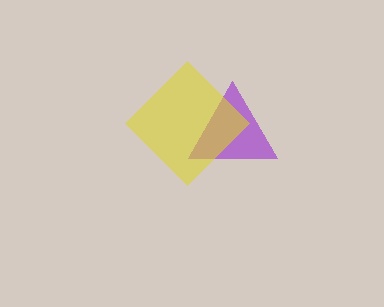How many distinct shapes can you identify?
There are 2 distinct shapes: a purple triangle, a yellow diamond.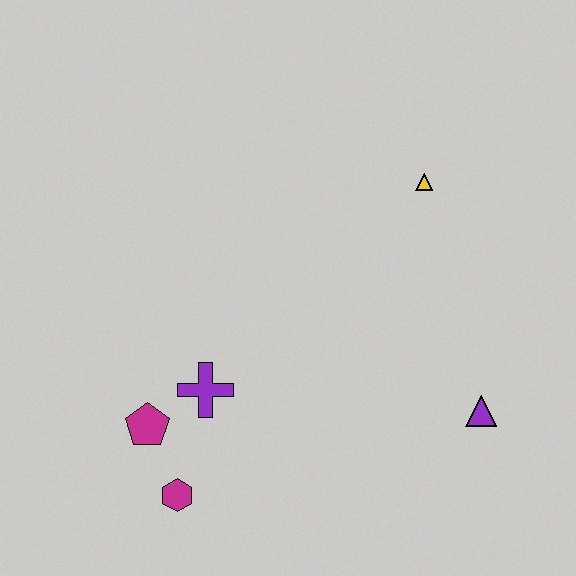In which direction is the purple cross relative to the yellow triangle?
The purple cross is to the left of the yellow triangle.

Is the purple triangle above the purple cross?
No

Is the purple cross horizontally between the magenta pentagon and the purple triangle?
Yes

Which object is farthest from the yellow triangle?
The magenta hexagon is farthest from the yellow triangle.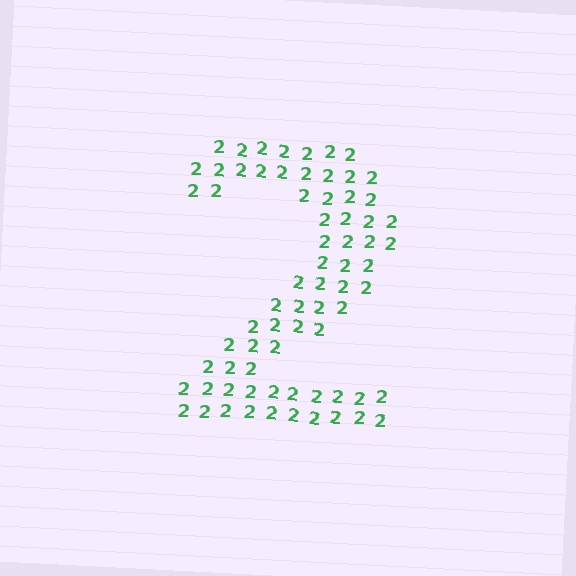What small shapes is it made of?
It is made of small digit 2's.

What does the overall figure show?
The overall figure shows the digit 2.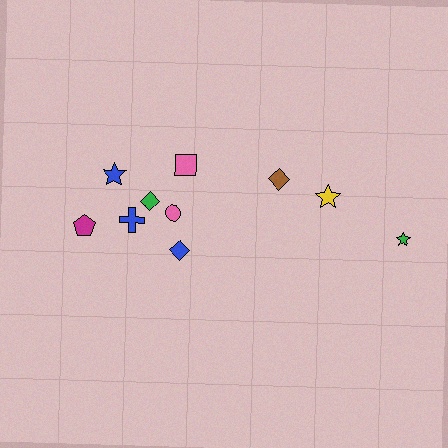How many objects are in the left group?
There are 7 objects.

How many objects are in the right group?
There are 3 objects.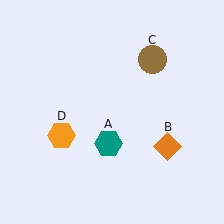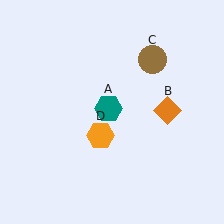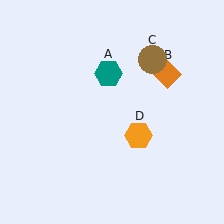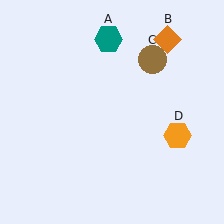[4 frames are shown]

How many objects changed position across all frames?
3 objects changed position: teal hexagon (object A), orange diamond (object B), orange hexagon (object D).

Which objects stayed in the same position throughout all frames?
Brown circle (object C) remained stationary.